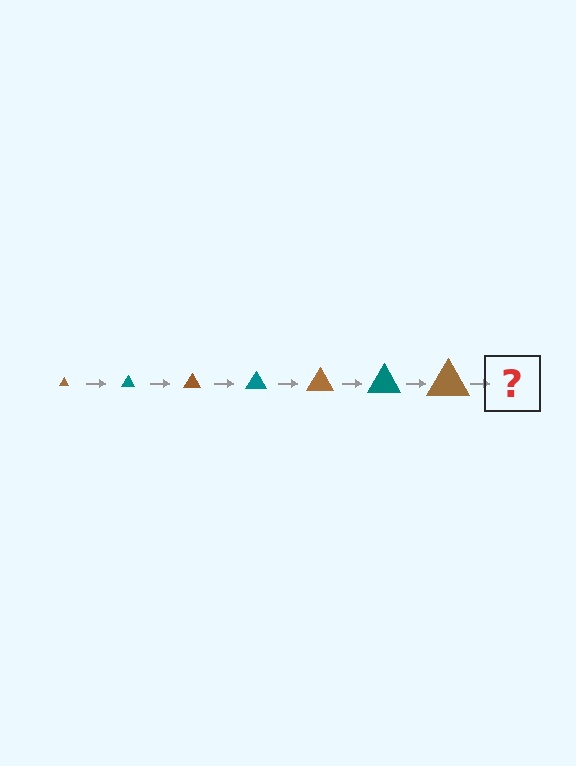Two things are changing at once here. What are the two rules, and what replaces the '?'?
The two rules are that the triangle grows larger each step and the color cycles through brown and teal. The '?' should be a teal triangle, larger than the previous one.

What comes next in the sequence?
The next element should be a teal triangle, larger than the previous one.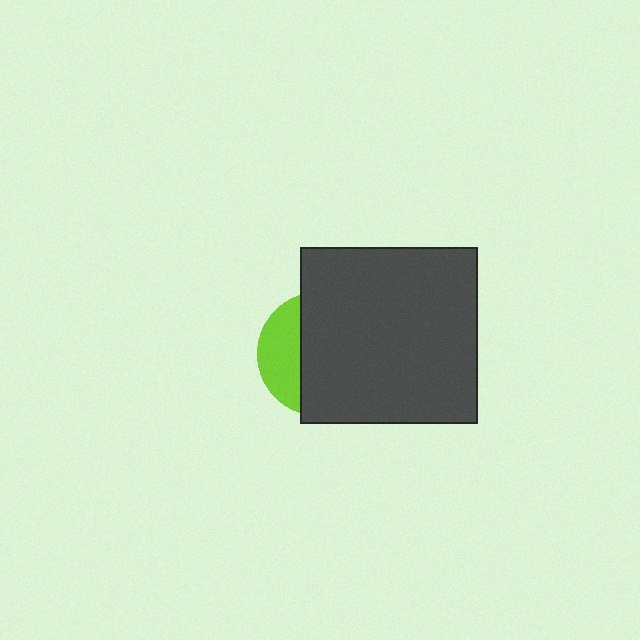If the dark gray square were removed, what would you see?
You would see the complete lime circle.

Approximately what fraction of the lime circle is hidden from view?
Roughly 69% of the lime circle is hidden behind the dark gray square.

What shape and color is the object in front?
The object in front is a dark gray square.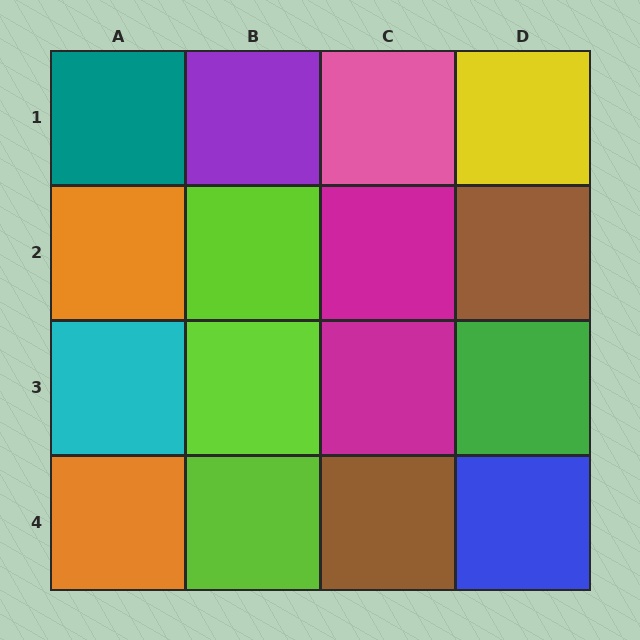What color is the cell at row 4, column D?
Blue.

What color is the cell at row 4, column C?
Brown.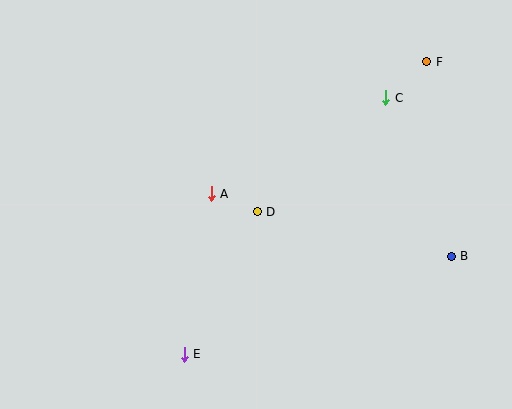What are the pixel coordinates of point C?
Point C is at (386, 98).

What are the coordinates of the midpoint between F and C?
The midpoint between F and C is at (406, 80).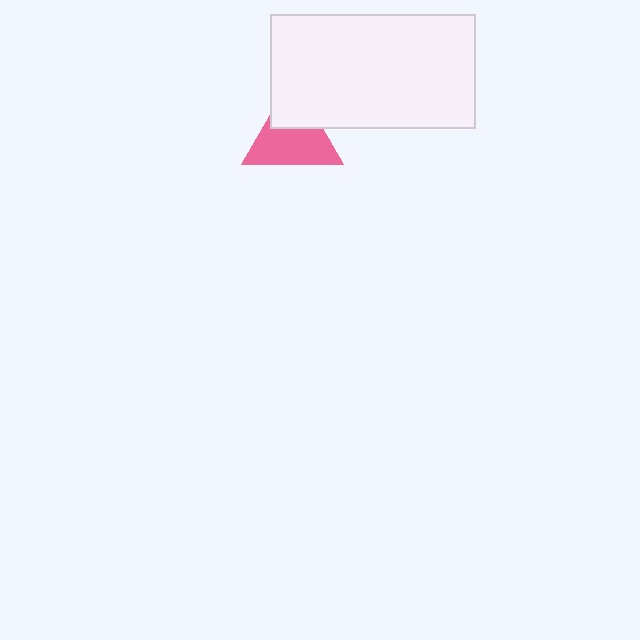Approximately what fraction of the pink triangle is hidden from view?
Roughly 35% of the pink triangle is hidden behind the white rectangle.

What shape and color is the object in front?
The object in front is a white rectangle.